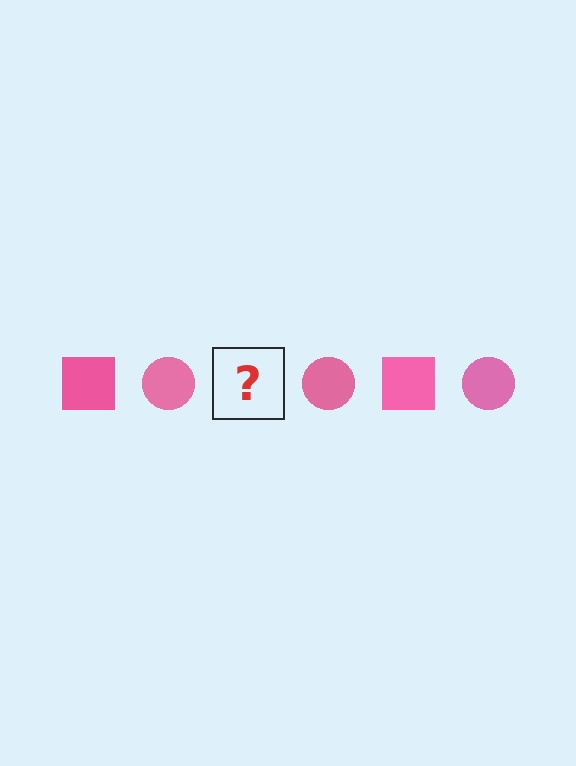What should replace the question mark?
The question mark should be replaced with a pink square.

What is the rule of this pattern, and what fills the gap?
The rule is that the pattern cycles through square, circle shapes in pink. The gap should be filled with a pink square.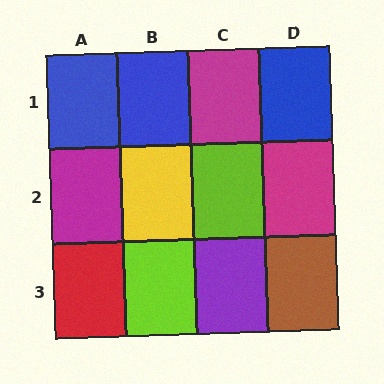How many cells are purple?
1 cell is purple.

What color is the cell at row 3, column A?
Red.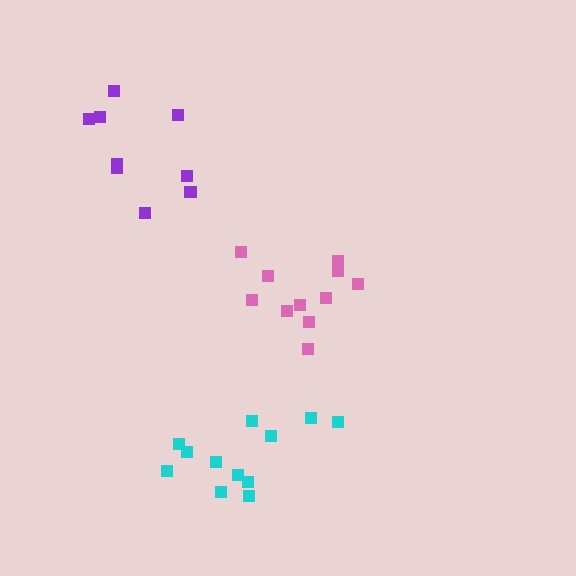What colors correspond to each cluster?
The clusters are colored: cyan, purple, pink.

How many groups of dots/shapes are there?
There are 3 groups.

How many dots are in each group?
Group 1: 12 dots, Group 2: 9 dots, Group 3: 11 dots (32 total).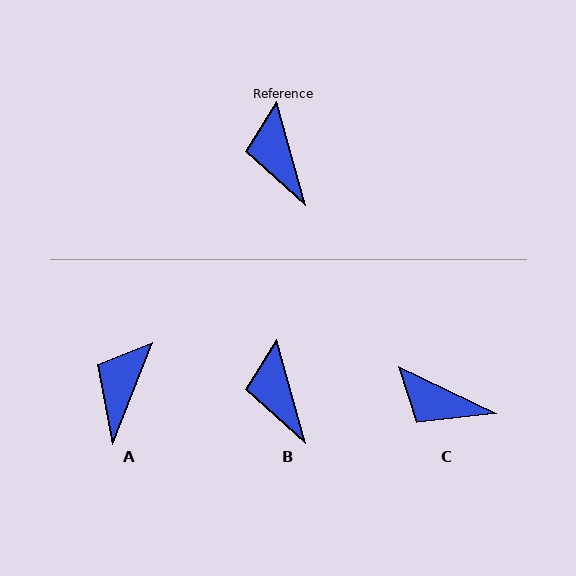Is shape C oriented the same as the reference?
No, it is off by about 49 degrees.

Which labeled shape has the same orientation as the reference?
B.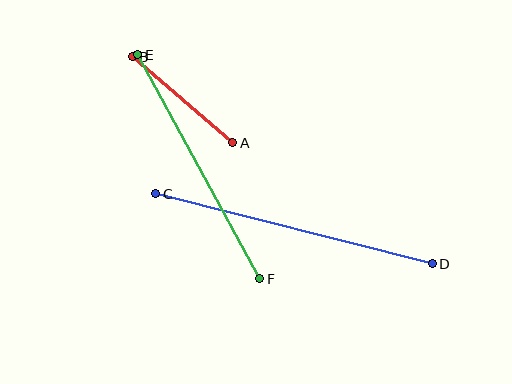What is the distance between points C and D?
The distance is approximately 285 pixels.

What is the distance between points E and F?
The distance is approximately 255 pixels.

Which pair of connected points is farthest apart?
Points C and D are farthest apart.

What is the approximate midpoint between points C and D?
The midpoint is at approximately (294, 229) pixels.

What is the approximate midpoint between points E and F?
The midpoint is at approximately (199, 167) pixels.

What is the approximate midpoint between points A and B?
The midpoint is at approximately (182, 100) pixels.